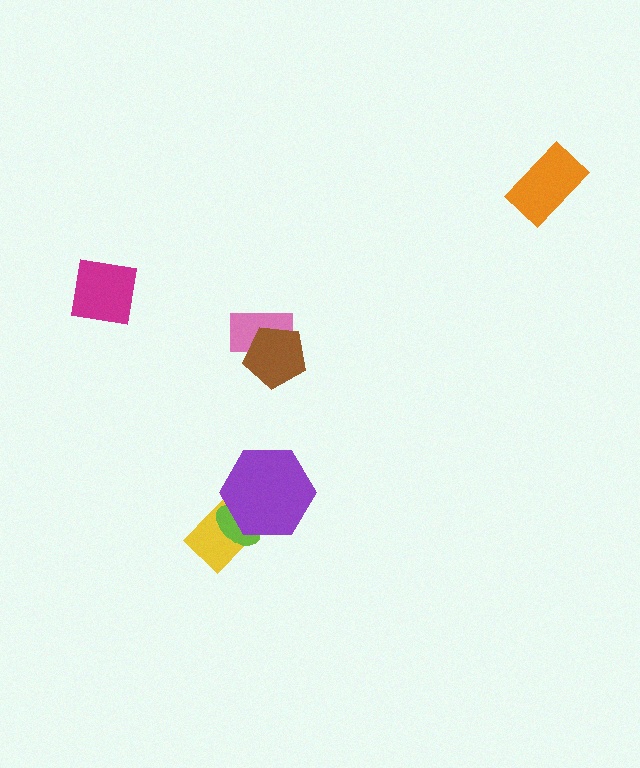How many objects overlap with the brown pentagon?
1 object overlaps with the brown pentagon.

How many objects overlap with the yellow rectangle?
2 objects overlap with the yellow rectangle.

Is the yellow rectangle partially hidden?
Yes, it is partially covered by another shape.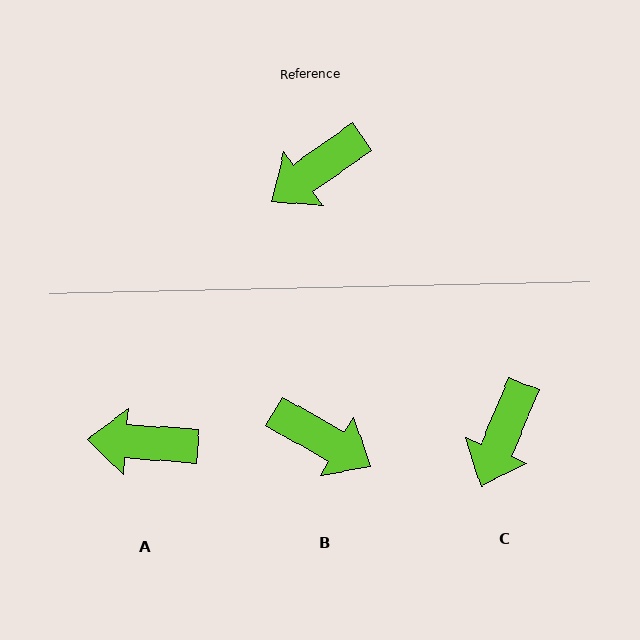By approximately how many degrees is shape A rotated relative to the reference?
Approximately 39 degrees clockwise.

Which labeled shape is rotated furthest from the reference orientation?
B, about 115 degrees away.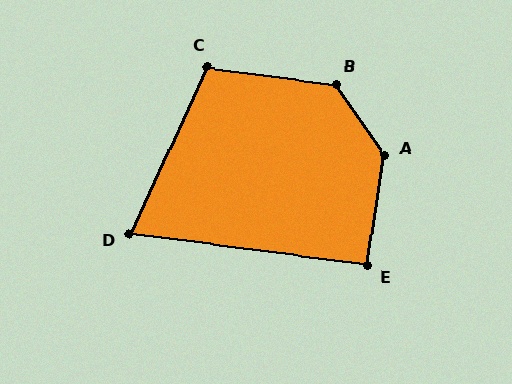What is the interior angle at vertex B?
Approximately 132 degrees (obtuse).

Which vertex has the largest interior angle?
A, at approximately 137 degrees.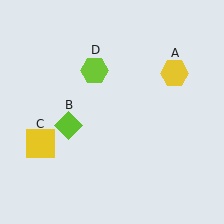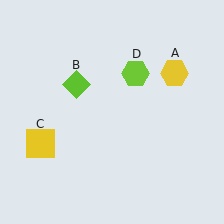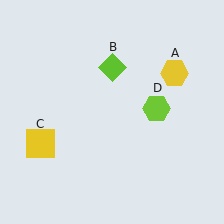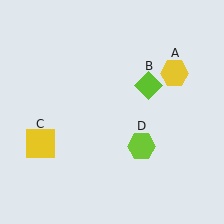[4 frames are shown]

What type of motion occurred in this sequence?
The lime diamond (object B), lime hexagon (object D) rotated clockwise around the center of the scene.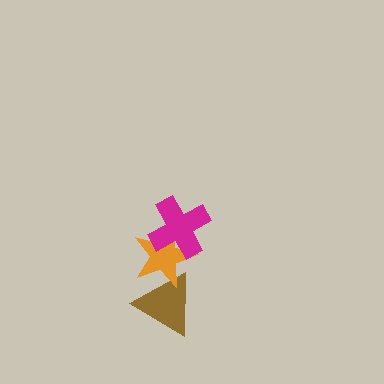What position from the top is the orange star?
The orange star is 2nd from the top.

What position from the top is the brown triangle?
The brown triangle is 3rd from the top.